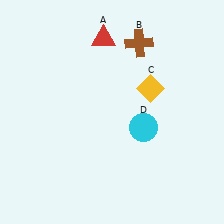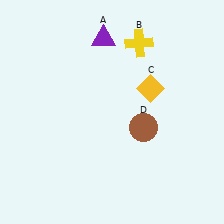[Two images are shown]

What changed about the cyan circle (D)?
In Image 1, D is cyan. In Image 2, it changed to brown.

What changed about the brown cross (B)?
In Image 1, B is brown. In Image 2, it changed to yellow.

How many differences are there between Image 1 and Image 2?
There are 3 differences between the two images.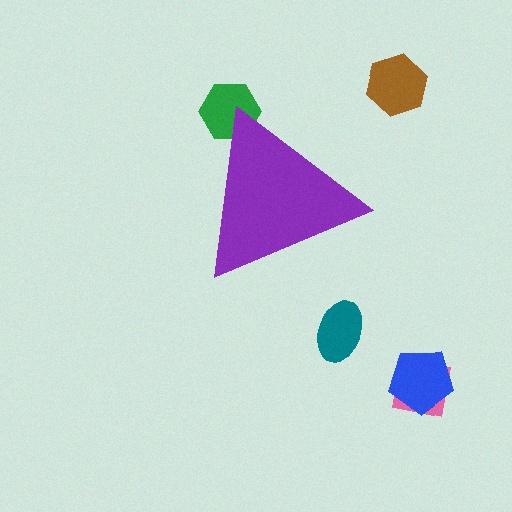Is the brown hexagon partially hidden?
No, the brown hexagon is fully visible.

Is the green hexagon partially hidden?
Yes, the green hexagon is partially hidden behind the purple triangle.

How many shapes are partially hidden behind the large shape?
1 shape is partially hidden.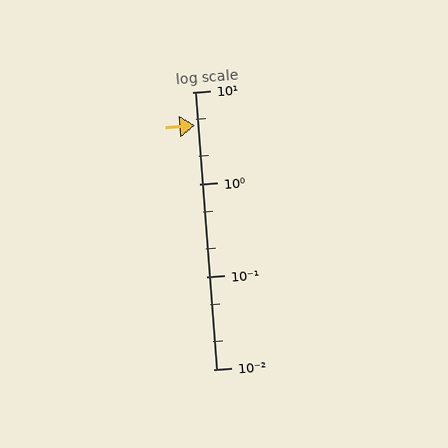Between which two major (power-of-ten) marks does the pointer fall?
The pointer is between 1 and 10.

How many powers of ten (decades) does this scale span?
The scale spans 3 decades, from 0.01 to 10.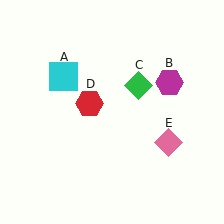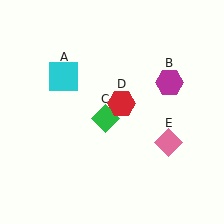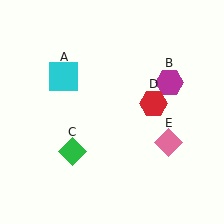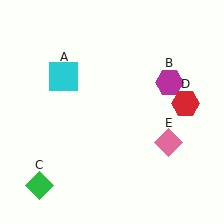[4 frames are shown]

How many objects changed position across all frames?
2 objects changed position: green diamond (object C), red hexagon (object D).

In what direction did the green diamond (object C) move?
The green diamond (object C) moved down and to the left.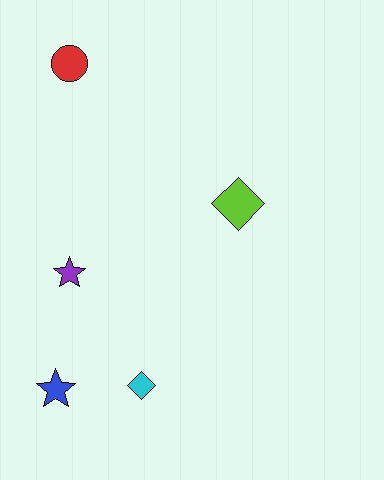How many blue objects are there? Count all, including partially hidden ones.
There is 1 blue object.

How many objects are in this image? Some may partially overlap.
There are 5 objects.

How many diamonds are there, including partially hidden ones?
There are 2 diamonds.